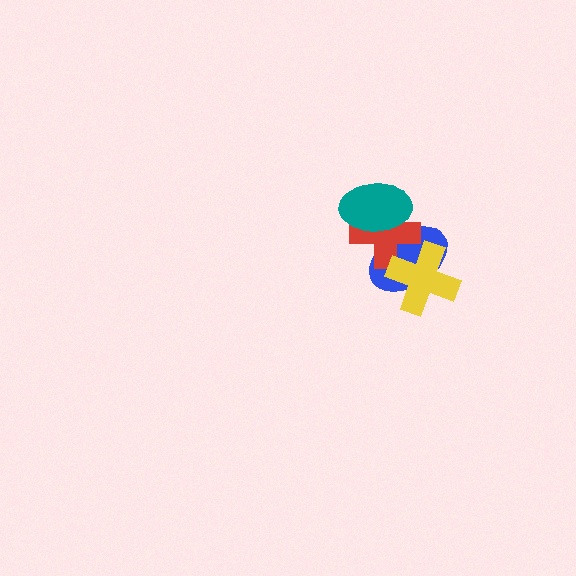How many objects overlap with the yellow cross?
2 objects overlap with the yellow cross.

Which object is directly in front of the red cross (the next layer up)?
The teal ellipse is directly in front of the red cross.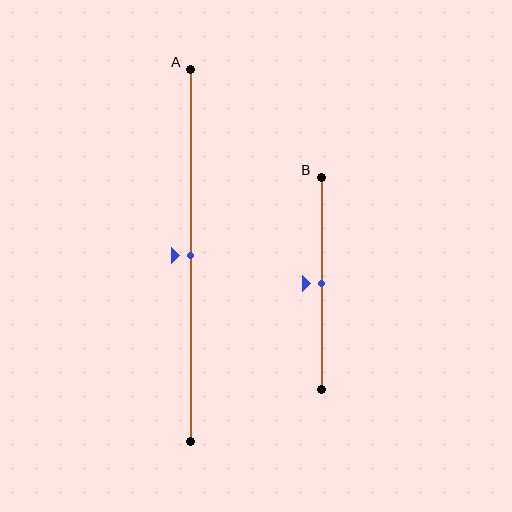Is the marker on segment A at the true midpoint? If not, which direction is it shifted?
Yes, the marker on segment A is at the true midpoint.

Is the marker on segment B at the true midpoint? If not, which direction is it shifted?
Yes, the marker on segment B is at the true midpoint.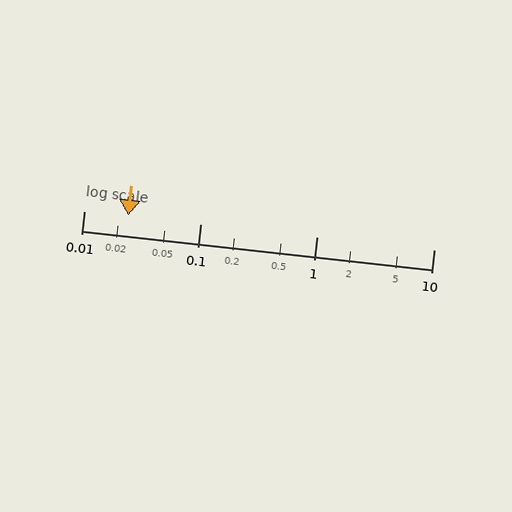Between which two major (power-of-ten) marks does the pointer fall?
The pointer is between 0.01 and 0.1.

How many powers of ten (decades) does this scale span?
The scale spans 3 decades, from 0.01 to 10.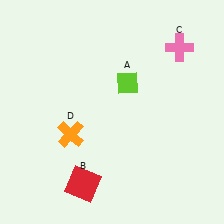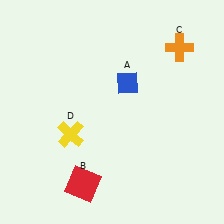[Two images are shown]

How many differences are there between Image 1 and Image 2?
There are 3 differences between the two images.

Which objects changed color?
A changed from lime to blue. C changed from pink to orange. D changed from orange to yellow.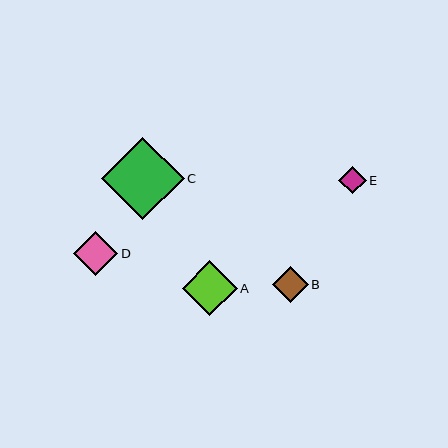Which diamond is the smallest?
Diamond E is the smallest with a size of approximately 27 pixels.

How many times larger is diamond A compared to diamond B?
Diamond A is approximately 1.5 times the size of diamond B.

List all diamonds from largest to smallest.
From largest to smallest: C, A, D, B, E.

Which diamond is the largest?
Diamond C is the largest with a size of approximately 82 pixels.